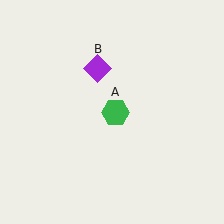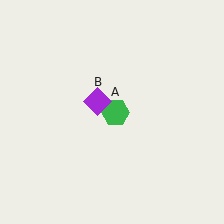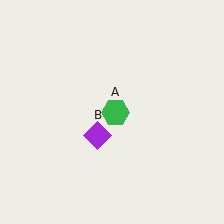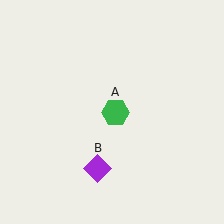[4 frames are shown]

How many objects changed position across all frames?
1 object changed position: purple diamond (object B).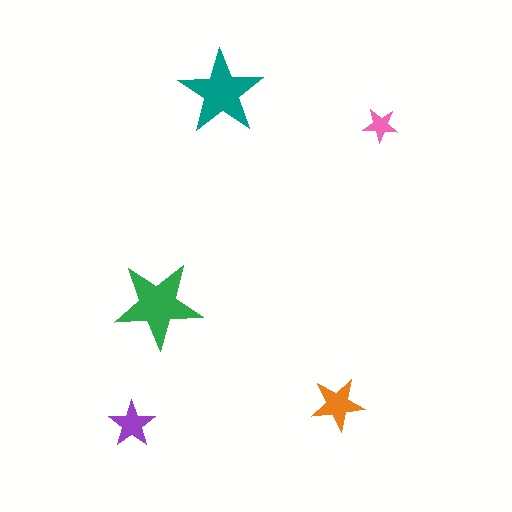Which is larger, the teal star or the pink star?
The teal one.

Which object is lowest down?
The purple star is bottommost.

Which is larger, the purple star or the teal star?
The teal one.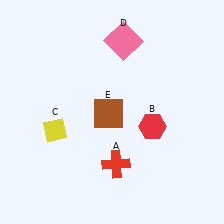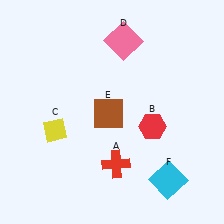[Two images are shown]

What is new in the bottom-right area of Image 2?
A cyan square (F) was added in the bottom-right area of Image 2.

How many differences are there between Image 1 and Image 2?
There is 1 difference between the two images.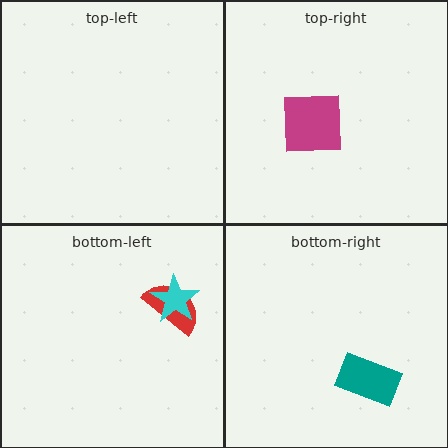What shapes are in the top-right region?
The magenta square.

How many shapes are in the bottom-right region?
1.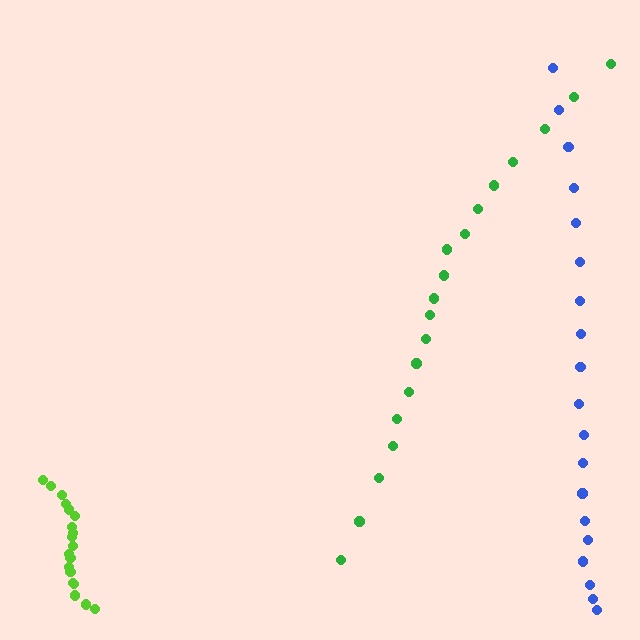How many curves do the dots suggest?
There are 3 distinct paths.